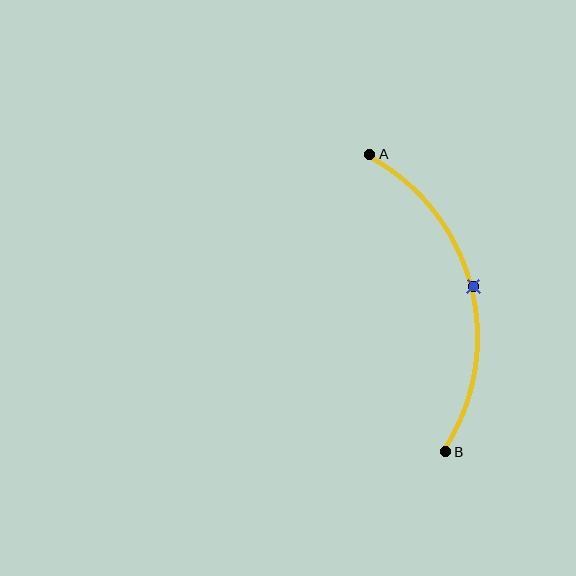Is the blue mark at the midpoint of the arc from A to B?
Yes. The blue mark lies on the arc at equal arc-length from both A and B — it is the arc midpoint.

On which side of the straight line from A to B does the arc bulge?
The arc bulges to the right of the straight line connecting A and B.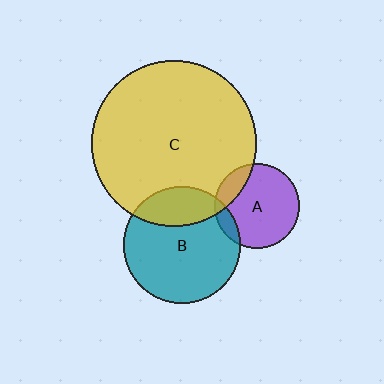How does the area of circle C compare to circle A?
Approximately 3.7 times.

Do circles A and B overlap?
Yes.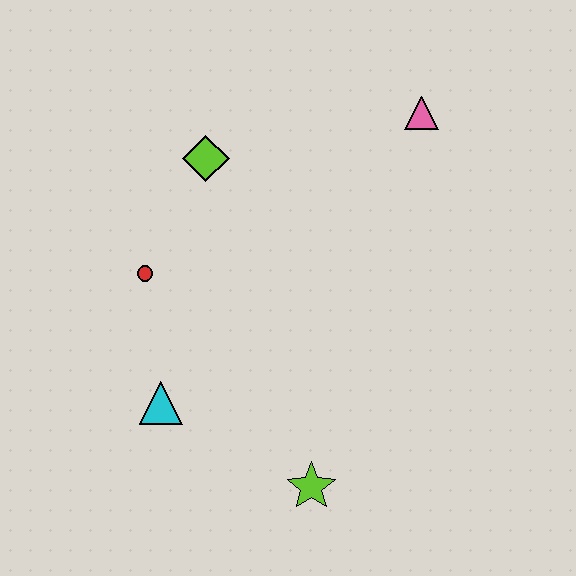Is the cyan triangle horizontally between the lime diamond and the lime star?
No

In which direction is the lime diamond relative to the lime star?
The lime diamond is above the lime star.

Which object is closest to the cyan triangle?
The red circle is closest to the cyan triangle.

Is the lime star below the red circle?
Yes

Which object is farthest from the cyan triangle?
The pink triangle is farthest from the cyan triangle.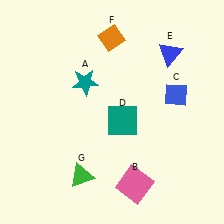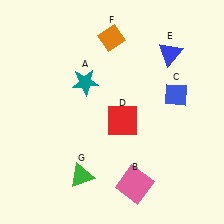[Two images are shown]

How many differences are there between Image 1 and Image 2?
There is 1 difference between the two images.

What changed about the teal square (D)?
In Image 1, D is teal. In Image 2, it changed to red.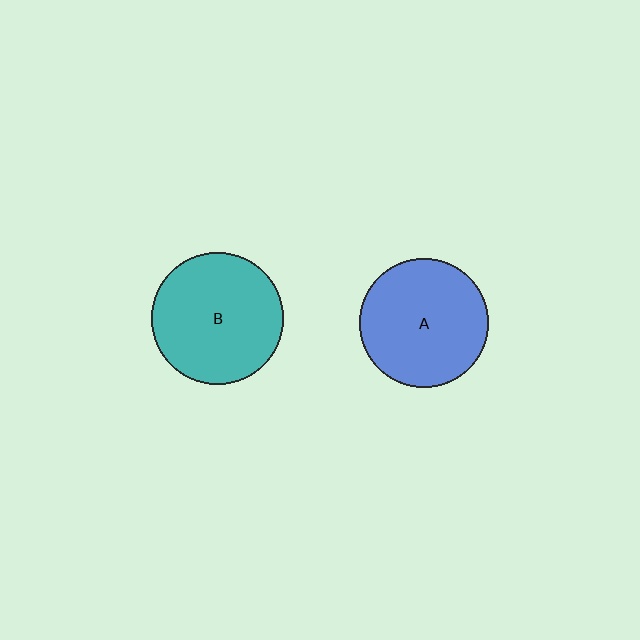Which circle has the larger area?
Circle B (teal).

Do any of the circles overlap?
No, none of the circles overlap.